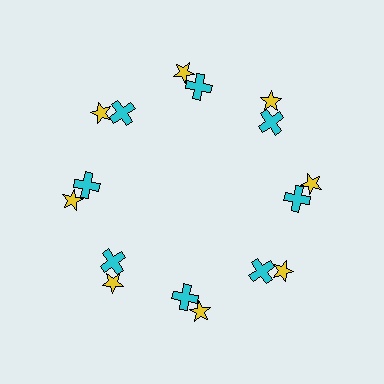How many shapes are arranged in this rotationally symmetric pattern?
There are 16 shapes, arranged in 8 groups of 2.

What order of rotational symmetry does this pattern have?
This pattern has 8-fold rotational symmetry.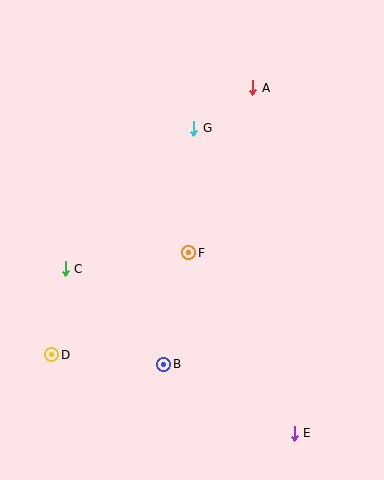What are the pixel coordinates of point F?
Point F is at (189, 253).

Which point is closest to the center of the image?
Point F at (189, 253) is closest to the center.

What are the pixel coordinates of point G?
Point G is at (194, 128).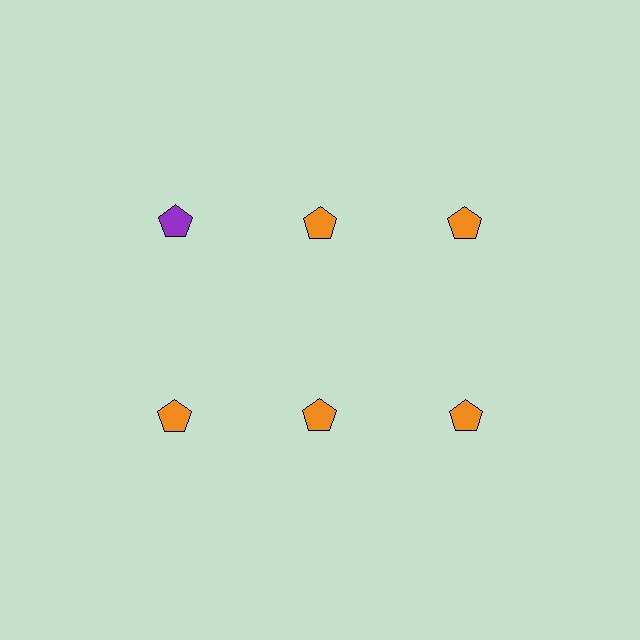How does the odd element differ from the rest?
It has a different color: purple instead of orange.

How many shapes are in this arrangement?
There are 6 shapes arranged in a grid pattern.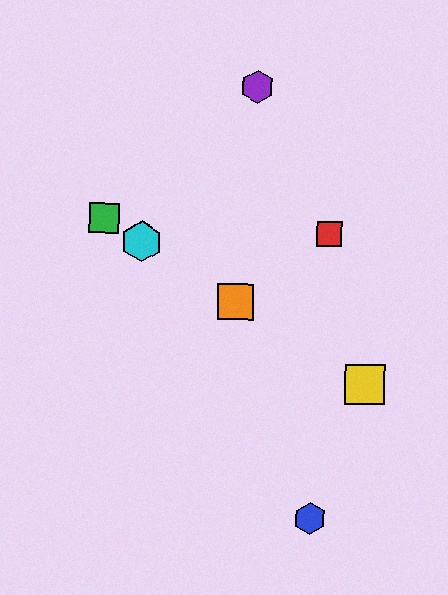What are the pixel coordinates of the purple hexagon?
The purple hexagon is at (258, 87).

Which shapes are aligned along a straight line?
The green square, the yellow square, the orange square, the cyan hexagon are aligned along a straight line.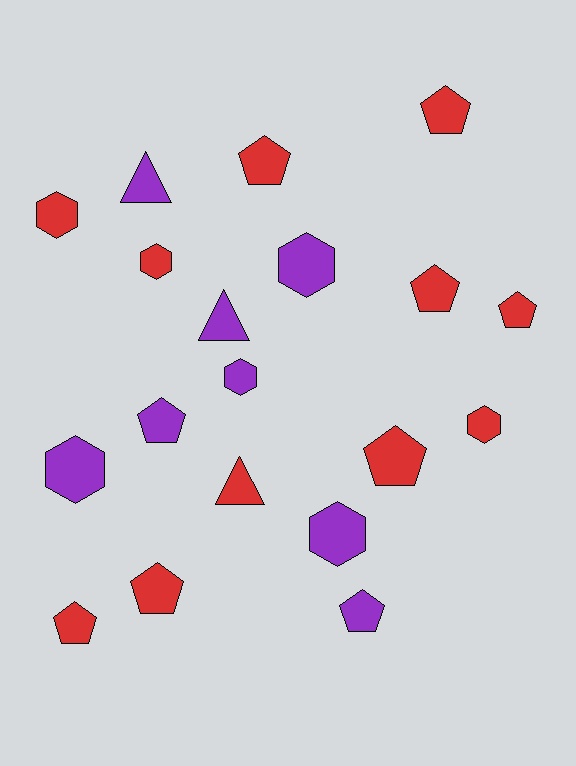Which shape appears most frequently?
Pentagon, with 9 objects.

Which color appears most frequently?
Red, with 11 objects.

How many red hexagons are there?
There are 3 red hexagons.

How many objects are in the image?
There are 19 objects.